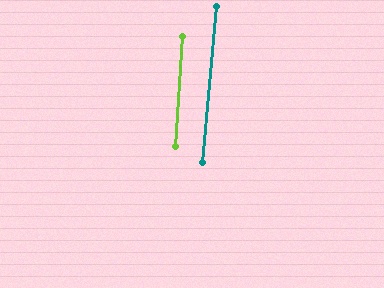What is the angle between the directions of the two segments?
Approximately 2 degrees.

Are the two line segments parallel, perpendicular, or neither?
Parallel — their directions differ by only 1.6°.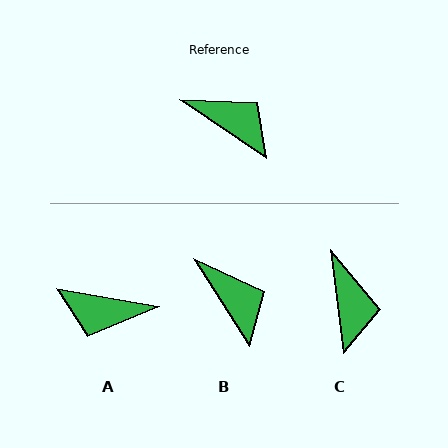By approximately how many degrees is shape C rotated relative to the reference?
Approximately 49 degrees clockwise.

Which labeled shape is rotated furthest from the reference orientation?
A, about 156 degrees away.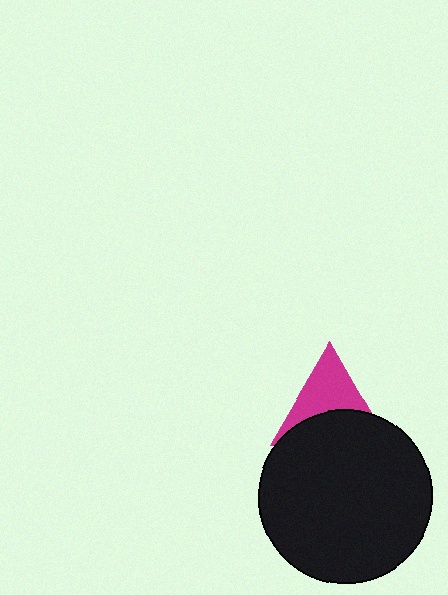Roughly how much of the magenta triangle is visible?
About half of it is visible (roughly 52%).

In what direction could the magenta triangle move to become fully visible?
The magenta triangle could move up. That would shift it out from behind the black circle entirely.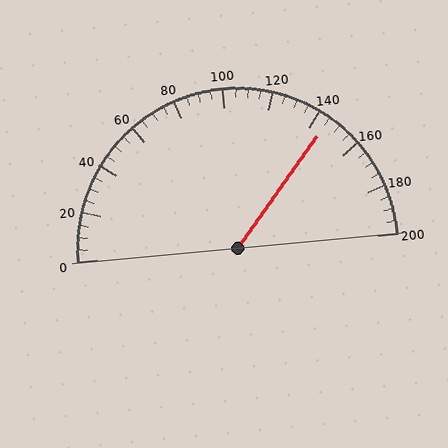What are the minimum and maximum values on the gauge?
The gauge ranges from 0 to 200.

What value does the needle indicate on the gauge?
The needle indicates approximately 145.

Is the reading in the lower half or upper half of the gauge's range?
The reading is in the upper half of the range (0 to 200).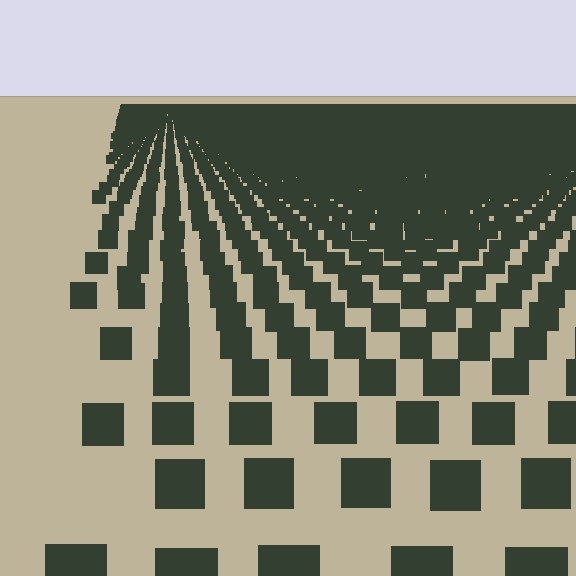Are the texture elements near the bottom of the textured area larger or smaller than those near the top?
Larger. Near the bottom, elements are closer to the viewer and appear at a bigger on-screen size.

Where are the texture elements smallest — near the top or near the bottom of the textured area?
Near the top.